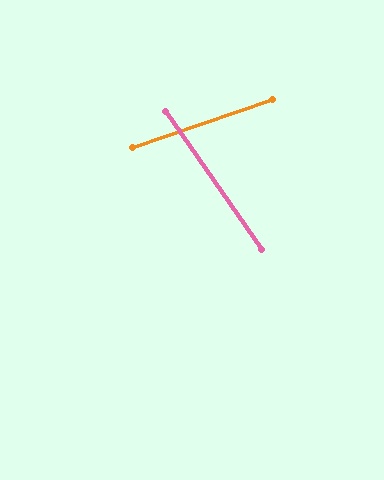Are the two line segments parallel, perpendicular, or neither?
Neither parallel nor perpendicular — they differ by about 74°.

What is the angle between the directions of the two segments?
Approximately 74 degrees.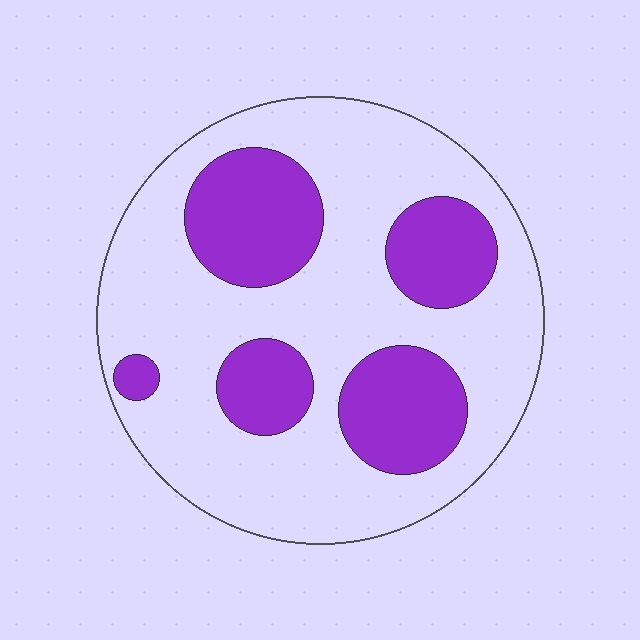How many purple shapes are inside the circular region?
5.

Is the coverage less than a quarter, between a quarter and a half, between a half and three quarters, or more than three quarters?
Between a quarter and a half.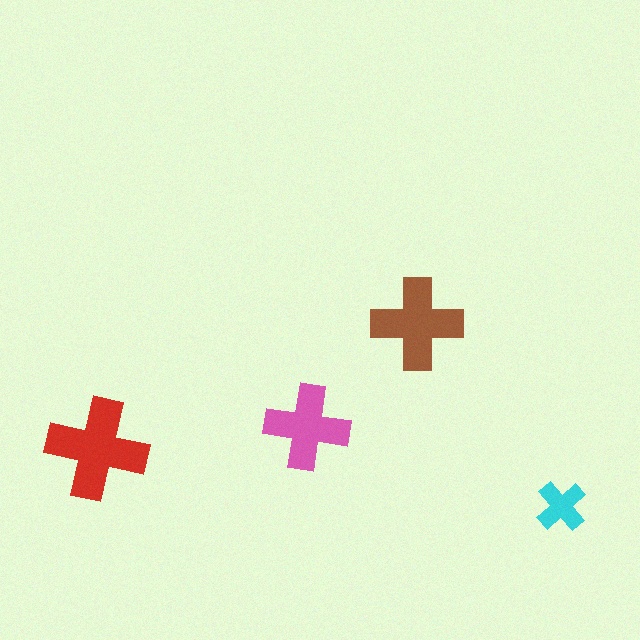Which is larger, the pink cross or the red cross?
The red one.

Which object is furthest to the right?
The cyan cross is rightmost.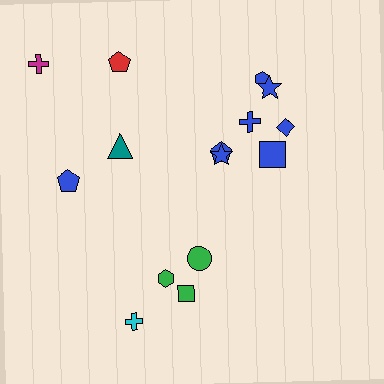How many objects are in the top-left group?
There are 4 objects.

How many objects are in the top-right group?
There are 8 objects.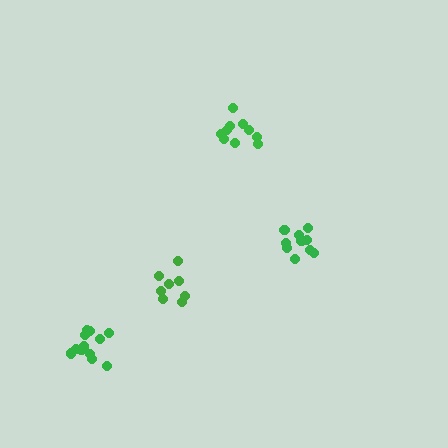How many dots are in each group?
Group 1: 12 dots, Group 2: 10 dots, Group 3: 8 dots, Group 4: 10 dots (40 total).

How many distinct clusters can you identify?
There are 4 distinct clusters.